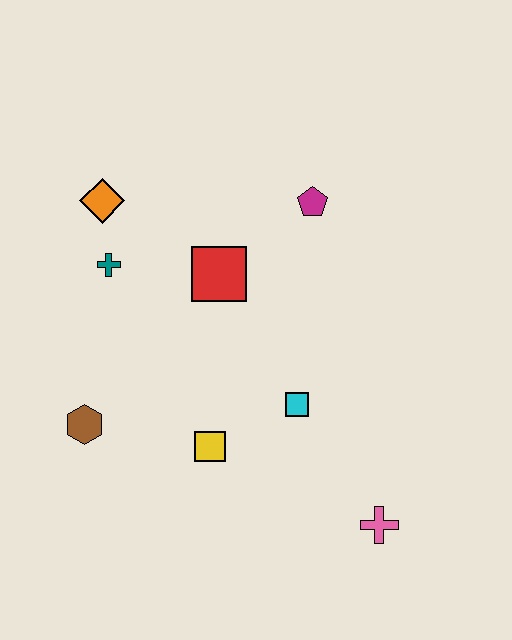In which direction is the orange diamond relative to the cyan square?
The orange diamond is above the cyan square.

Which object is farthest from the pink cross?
The orange diamond is farthest from the pink cross.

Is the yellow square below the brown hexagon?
Yes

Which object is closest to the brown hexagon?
The yellow square is closest to the brown hexagon.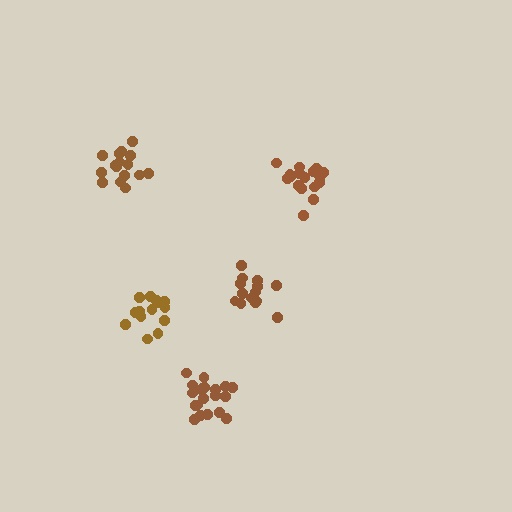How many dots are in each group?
Group 1: 18 dots, Group 2: 14 dots, Group 3: 15 dots, Group 4: 16 dots, Group 5: 20 dots (83 total).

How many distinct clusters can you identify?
There are 5 distinct clusters.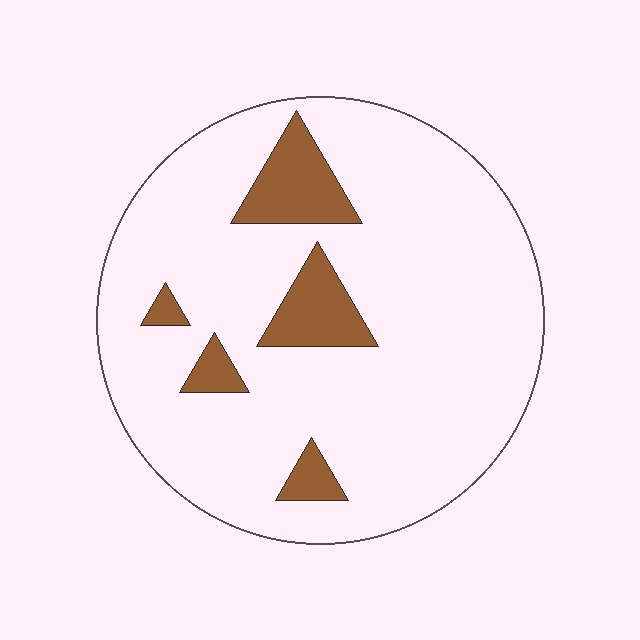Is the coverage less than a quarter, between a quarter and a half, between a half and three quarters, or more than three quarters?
Less than a quarter.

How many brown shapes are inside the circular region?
5.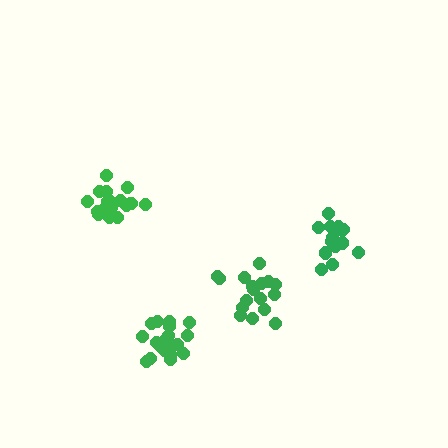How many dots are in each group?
Group 1: 16 dots, Group 2: 17 dots, Group 3: 20 dots, Group 4: 17 dots (70 total).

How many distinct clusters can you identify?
There are 4 distinct clusters.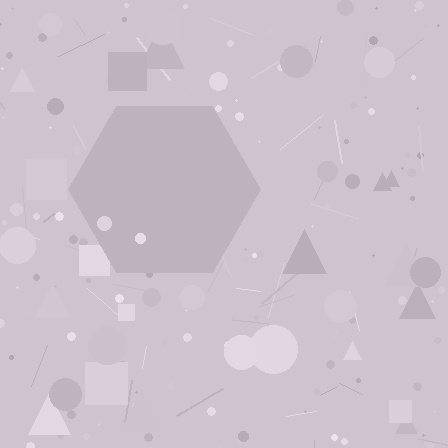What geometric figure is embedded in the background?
A hexagon is embedded in the background.